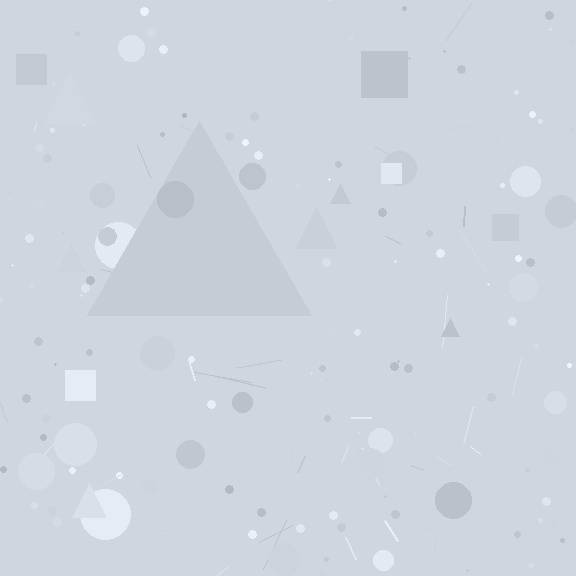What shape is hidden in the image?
A triangle is hidden in the image.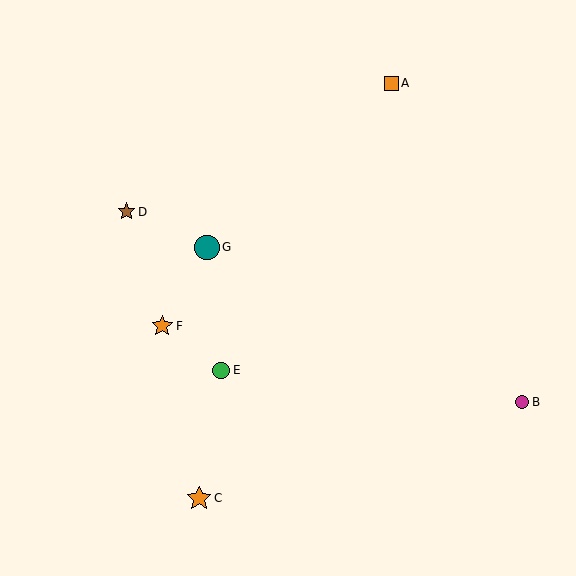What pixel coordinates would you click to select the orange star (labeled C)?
Click at (199, 498) to select the orange star C.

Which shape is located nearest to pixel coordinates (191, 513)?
The orange star (labeled C) at (199, 498) is nearest to that location.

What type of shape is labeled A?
Shape A is an orange square.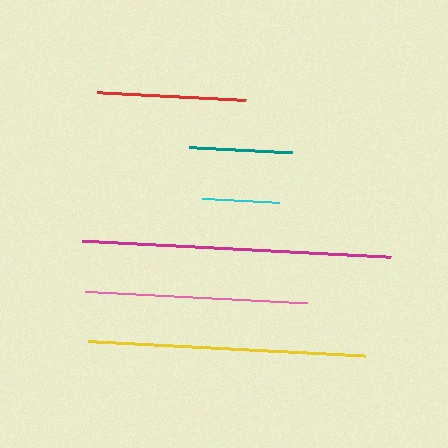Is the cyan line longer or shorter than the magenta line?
The magenta line is longer than the cyan line.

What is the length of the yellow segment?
The yellow segment is approximately 278 pixels long.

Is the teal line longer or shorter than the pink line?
The pink line is longer than the teal line.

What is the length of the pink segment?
The pink segment is approximately 222 pixels long.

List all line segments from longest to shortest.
From longest to shortest: magenta, yellow, pink, red, teal, cyan.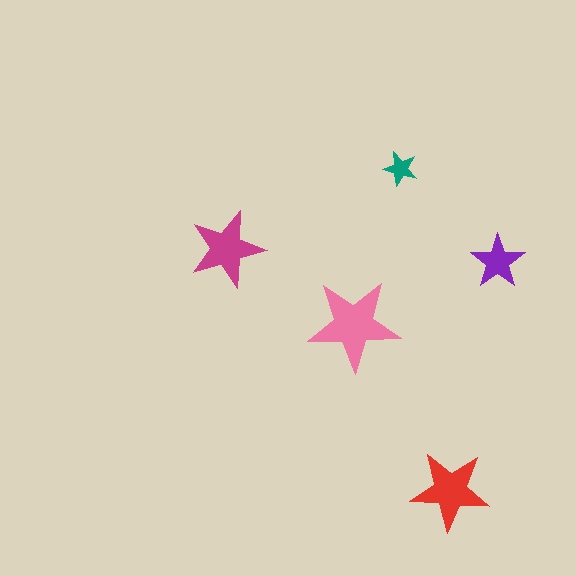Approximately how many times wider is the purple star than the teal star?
About 1.5 times wider.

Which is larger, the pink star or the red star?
The pink one.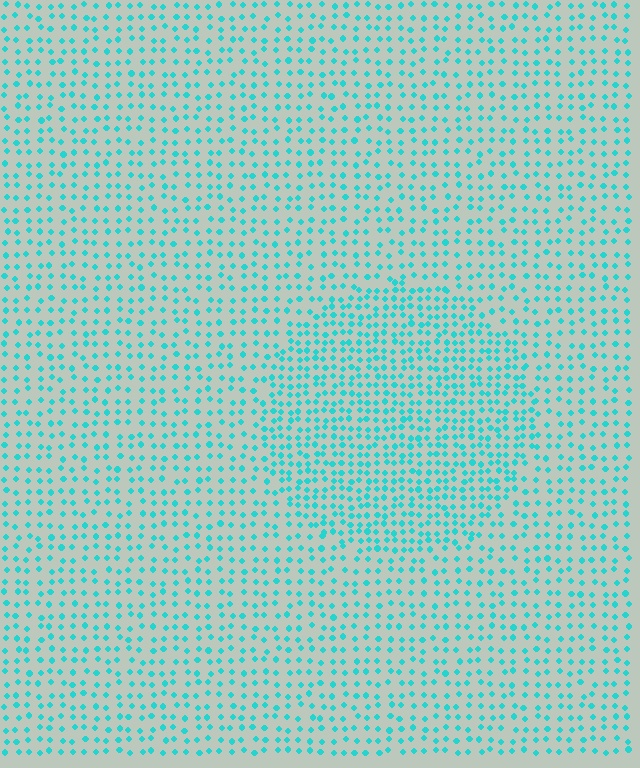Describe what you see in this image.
The image contains small cyan elements arranged at two different densities. A circle-shaped region is visible where the elements are more densely packed than the surrounding area.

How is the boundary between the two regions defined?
The boundary is defined by a change in element density (approximately 1.7x ratio). All elements are the same color, size, and shape.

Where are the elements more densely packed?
The elements are more densely packed inside the circle boundary.